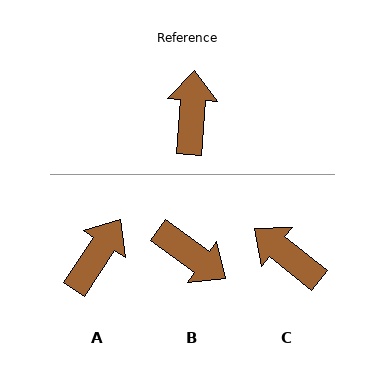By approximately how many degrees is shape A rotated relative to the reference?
Approximately 30 degrees clockwise.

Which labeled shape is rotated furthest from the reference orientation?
B, about 122 degrees away.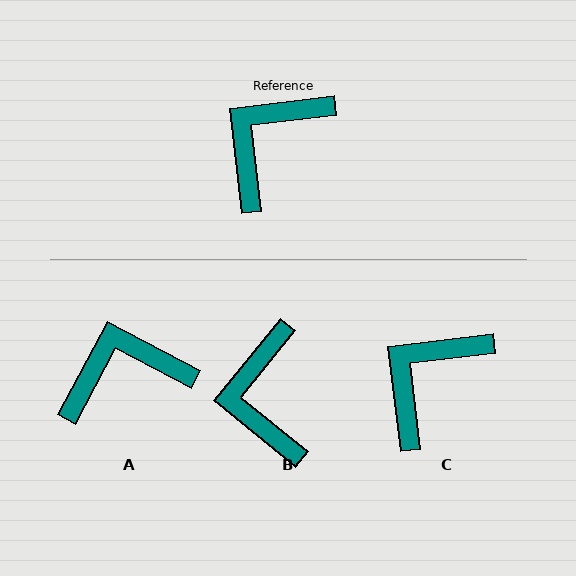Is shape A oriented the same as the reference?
No, it is off by about 35 degrees.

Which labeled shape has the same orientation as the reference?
C.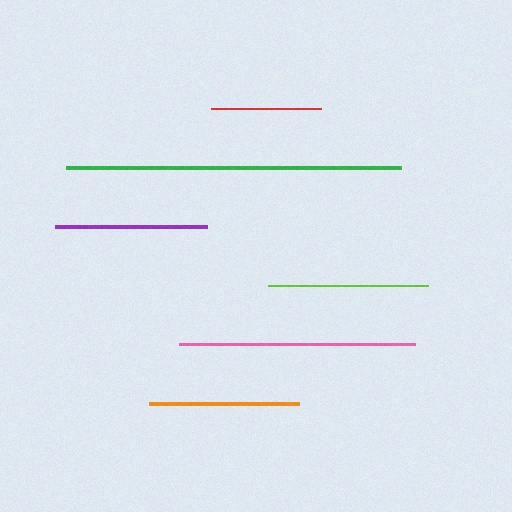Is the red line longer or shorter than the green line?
The green line is longer than the red line.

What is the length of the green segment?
The green segment is approximately 336 pixels long.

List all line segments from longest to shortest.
From longest to shortest: green, pink, lime, purple, orange, red.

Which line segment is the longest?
The green line is the longest at approximately 336 pixels.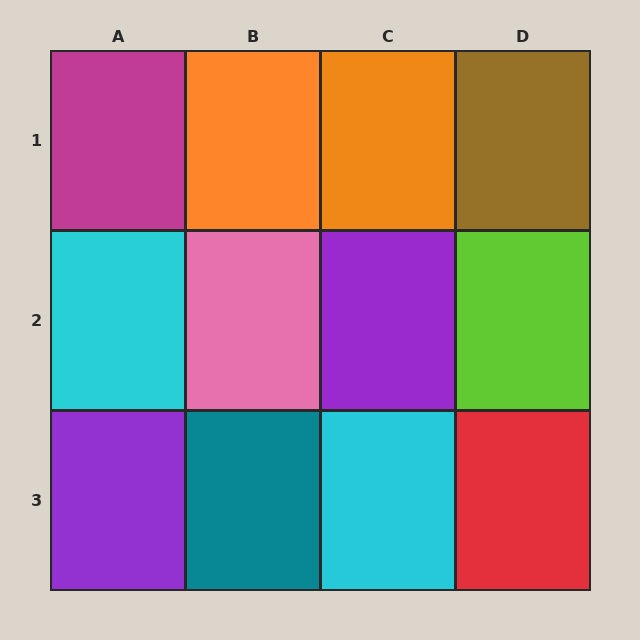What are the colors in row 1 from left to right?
Magenta, orange, orange, brown.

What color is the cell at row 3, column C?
Cyan.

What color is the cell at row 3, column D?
Red.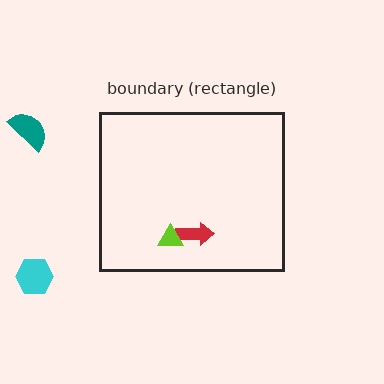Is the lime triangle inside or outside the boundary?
Inside.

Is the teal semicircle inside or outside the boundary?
Outside.